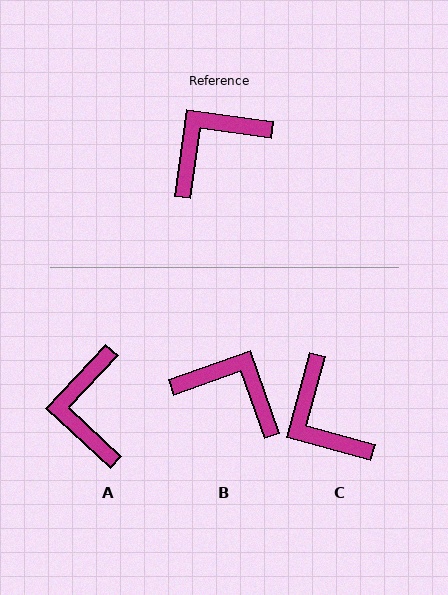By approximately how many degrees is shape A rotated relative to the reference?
Approximately 55 degrees counter-clockwise.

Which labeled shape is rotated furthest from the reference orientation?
C, about 83 degrees away.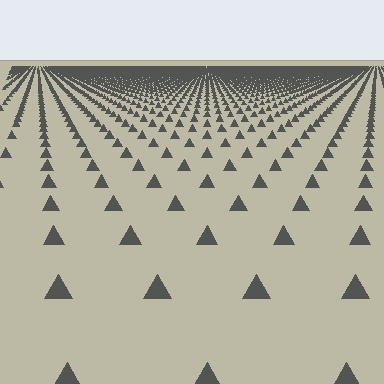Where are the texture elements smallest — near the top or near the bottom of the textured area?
Near the top.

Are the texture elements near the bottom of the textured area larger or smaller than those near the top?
Larger. Near the bottom, elements are closer to the viewer and appear at a bigger on-screen size.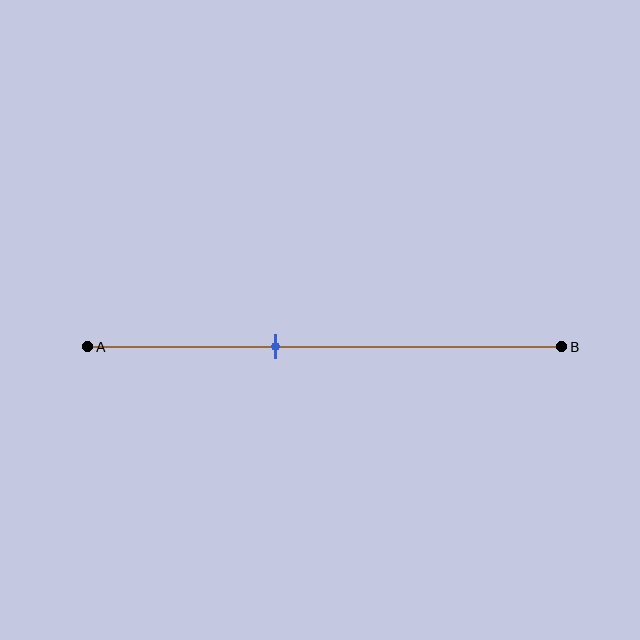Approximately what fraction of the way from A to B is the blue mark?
The blue mark is approximately 40% of the way from A to B.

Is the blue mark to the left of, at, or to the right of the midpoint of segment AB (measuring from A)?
The blue mark is to the left of the midpoint of segment AB.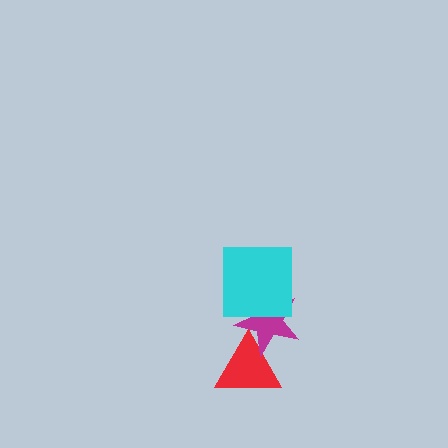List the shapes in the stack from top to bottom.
From top to bottom: the cyan square, the magenta star, the red triangle.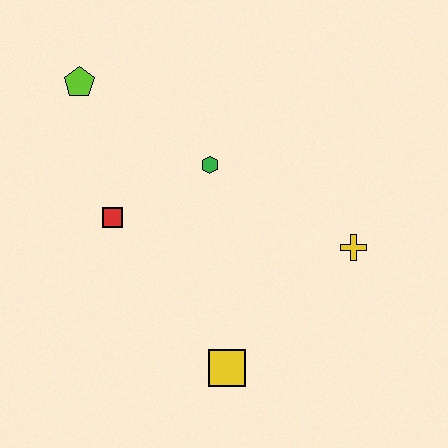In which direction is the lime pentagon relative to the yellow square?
The lime pentagon is above the yellow square.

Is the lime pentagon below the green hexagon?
No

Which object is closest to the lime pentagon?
The red square is closest to the lime pentagon.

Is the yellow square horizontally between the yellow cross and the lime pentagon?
Yes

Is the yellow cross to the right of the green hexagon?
Yes